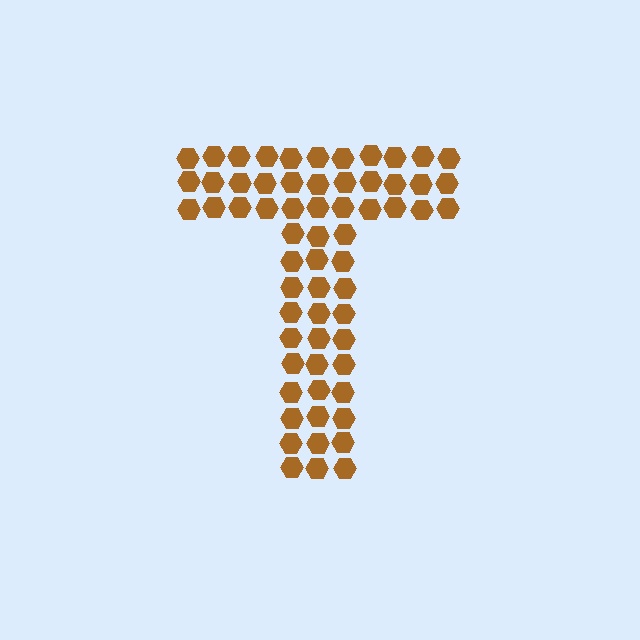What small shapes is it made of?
It is made of small hexagons.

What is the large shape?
The large shape is the letter T.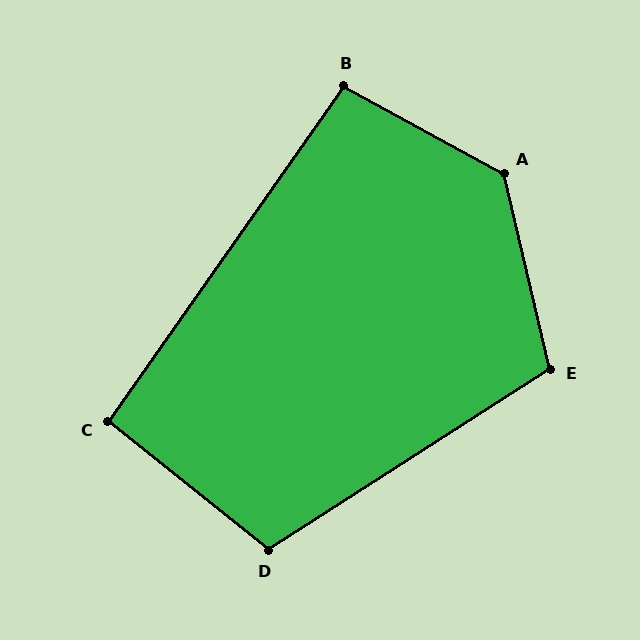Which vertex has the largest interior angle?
A, at approximately 132 degrees.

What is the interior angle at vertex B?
Approximately 97 degrees (obtuse).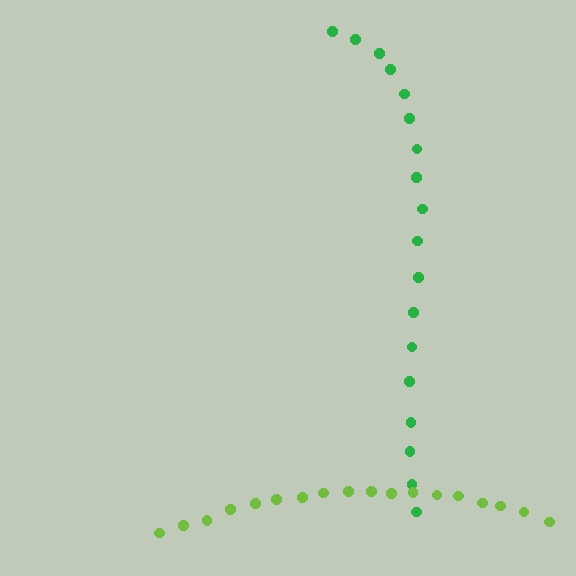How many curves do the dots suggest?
There are 2 distinct paths.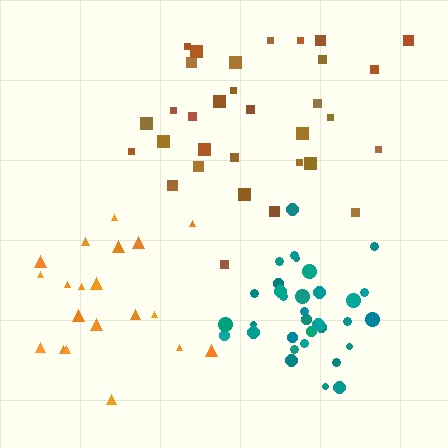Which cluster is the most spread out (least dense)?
Brown.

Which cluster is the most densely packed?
Teal.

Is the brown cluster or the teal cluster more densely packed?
Teal.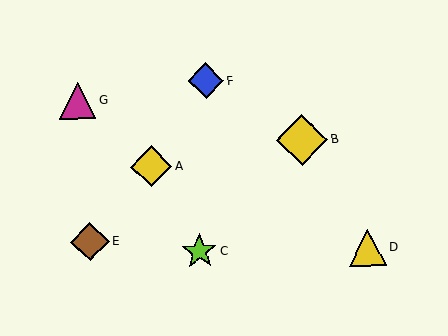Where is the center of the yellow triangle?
The center of the yellow triangle is at (368, 248).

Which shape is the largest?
The yellow diamond (labeled B) is the largest.